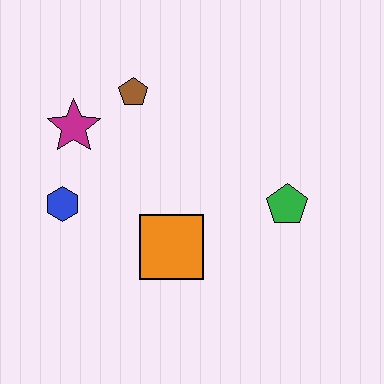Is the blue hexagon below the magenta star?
Yes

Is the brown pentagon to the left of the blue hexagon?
No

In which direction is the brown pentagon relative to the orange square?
The brown pentagon is above the orange square.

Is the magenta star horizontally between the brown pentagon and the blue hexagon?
Yes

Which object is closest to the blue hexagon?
The magenta star is closest to the blue hexagon.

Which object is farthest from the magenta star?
The green pentagon is farthest from the magenta star.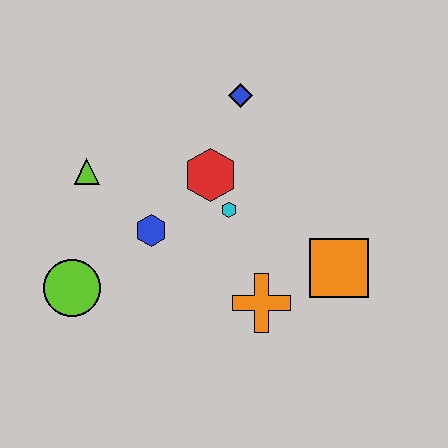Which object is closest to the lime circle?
The blue hexagon is closest to the lime circle.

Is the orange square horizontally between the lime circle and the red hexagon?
No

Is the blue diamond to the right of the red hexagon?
Yes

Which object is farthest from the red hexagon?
The lime circle is farthest from the red hexagon.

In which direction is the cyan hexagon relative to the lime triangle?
The cyan hexagon is to the right of the lime triangle.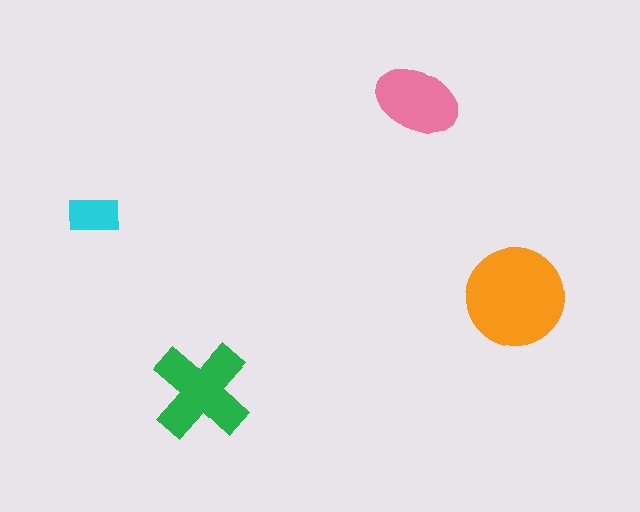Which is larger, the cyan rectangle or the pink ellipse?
The pink ellipse.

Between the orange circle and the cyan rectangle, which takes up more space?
The orange circle.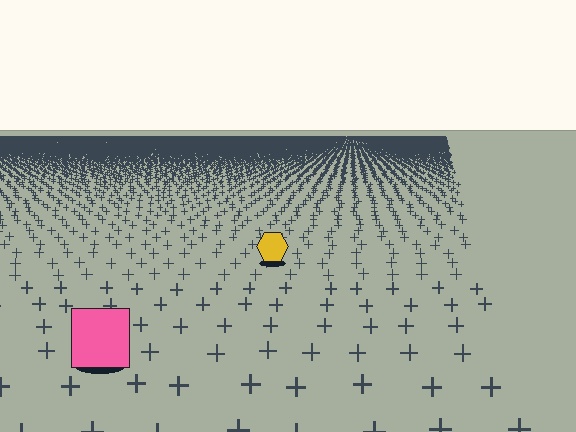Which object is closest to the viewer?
The pink square is closest. The texture marks near it are larger and more spread out.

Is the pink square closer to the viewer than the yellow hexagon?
Yes. The pink square is closer — you can tell from the texture gradient: the ground texture is coarser near it.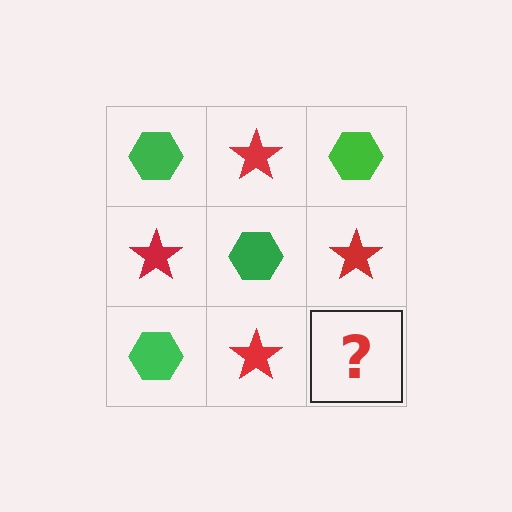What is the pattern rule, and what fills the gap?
The rule is that it alternates green hexagon and red star in a checkerboard pattern. The gap should be filled with a green hexagon.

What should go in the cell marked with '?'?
The missing cell should contain a green hexagon.